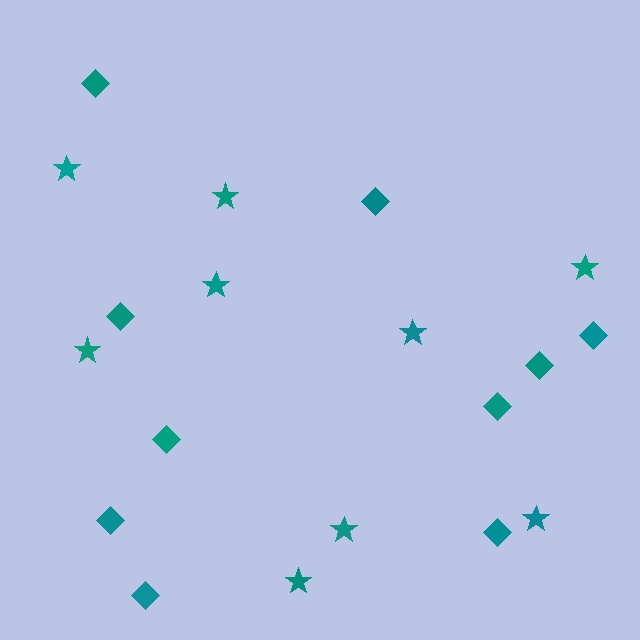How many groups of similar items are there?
There are 2 groups: one group of diamonds (10) and one group of stars (9).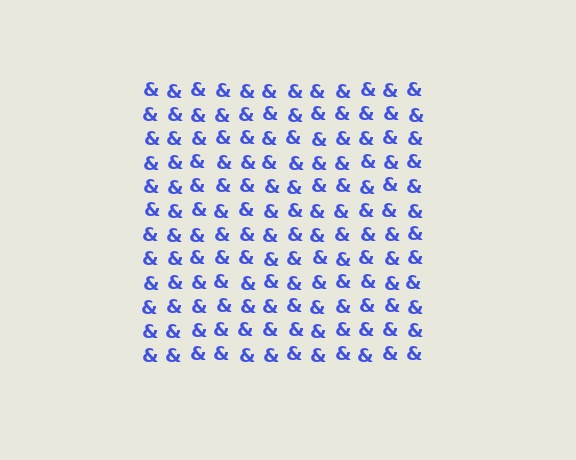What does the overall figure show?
The overall figure shows a square.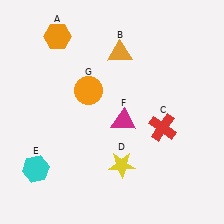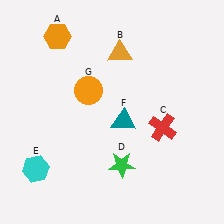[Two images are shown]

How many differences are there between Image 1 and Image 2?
There are 2 differences between the two images.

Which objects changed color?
D changed from yellow to green. F changed from magenta to teal.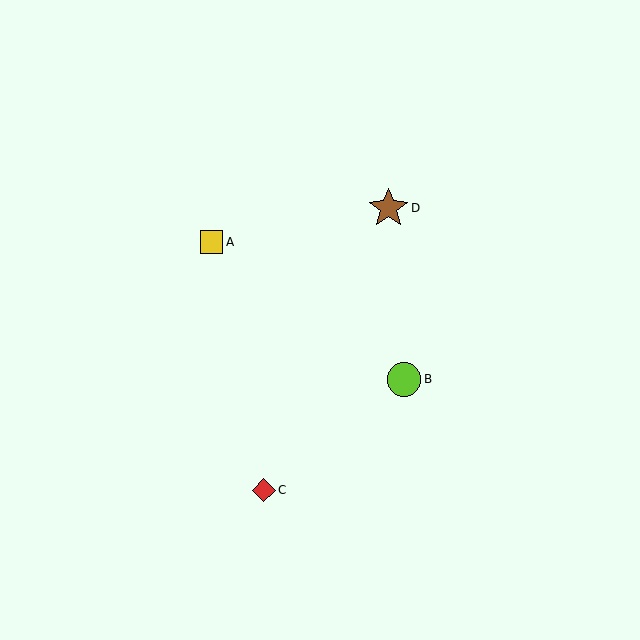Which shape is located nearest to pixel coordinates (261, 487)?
The red diamond (labeled C) at (264, 490) is nearest to that location.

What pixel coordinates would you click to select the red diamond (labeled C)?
Click at (264, 490) to select the red diamond C.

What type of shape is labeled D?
Shape D is a brown star.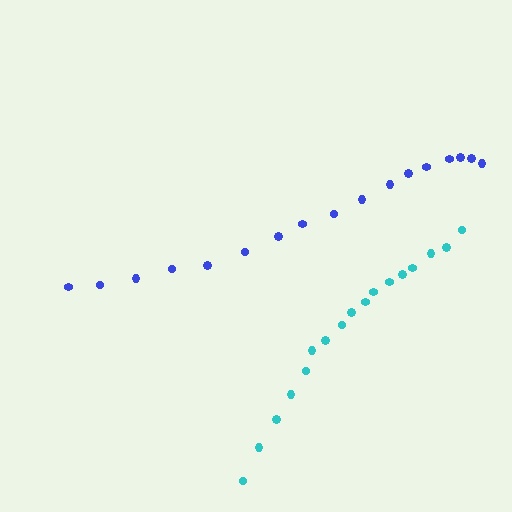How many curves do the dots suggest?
There are 2 distinct paths.